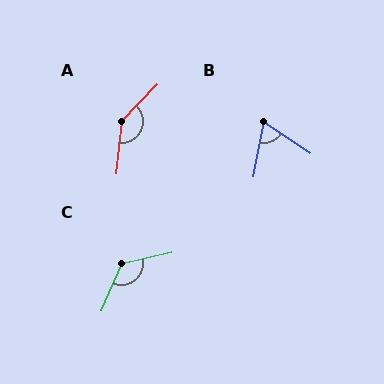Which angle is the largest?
A, at approximately 142 degrees.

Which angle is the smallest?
B, at approximately 67 degrees.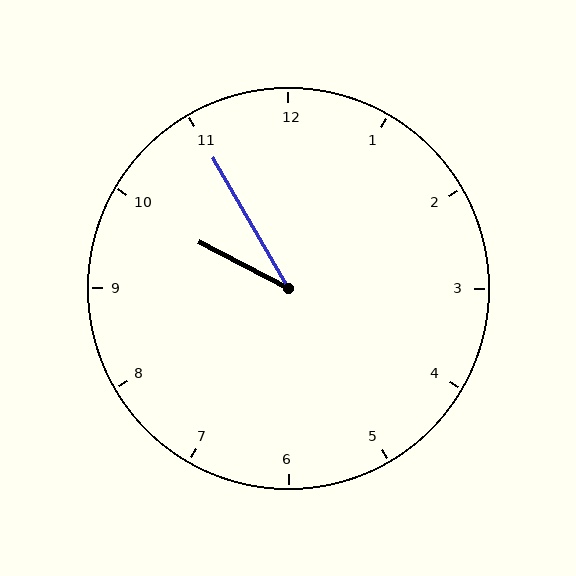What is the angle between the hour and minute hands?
Approximately 32 degrees.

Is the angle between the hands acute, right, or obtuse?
It is acute.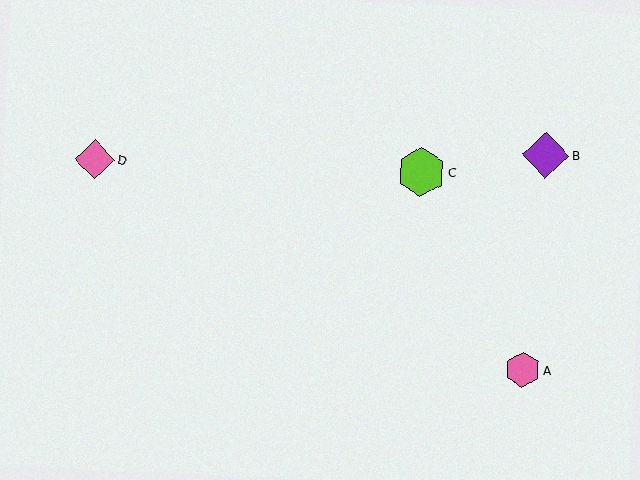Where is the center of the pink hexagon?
The center of the pink hexagon is at (523, 370).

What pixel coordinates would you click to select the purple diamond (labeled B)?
Click at (546, 155) to select the purple diamond B.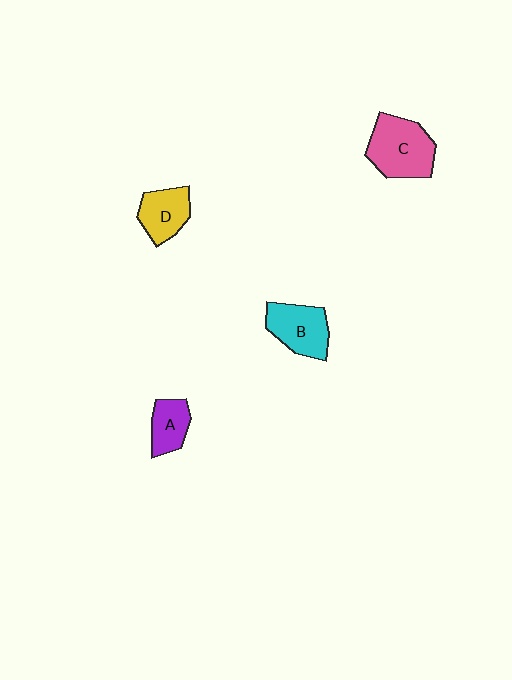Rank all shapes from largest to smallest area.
From largest to smallest: C (pink), B (cyan), D (yellow), A (purple).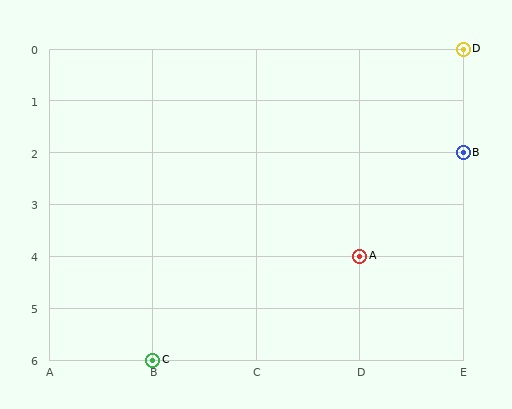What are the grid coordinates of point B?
Point B is at grid coordinates (E, 2).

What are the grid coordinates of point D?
Point D is at grid coordinates (E, 0).